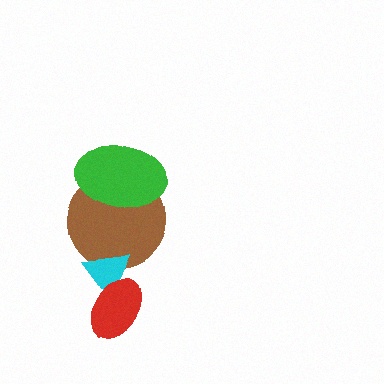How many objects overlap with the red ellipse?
1 object overlaps with the red ellipse.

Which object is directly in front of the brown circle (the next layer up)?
The cyan triangle is directly in front of the brown circle.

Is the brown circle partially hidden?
Yes, it is partially covered by another shape.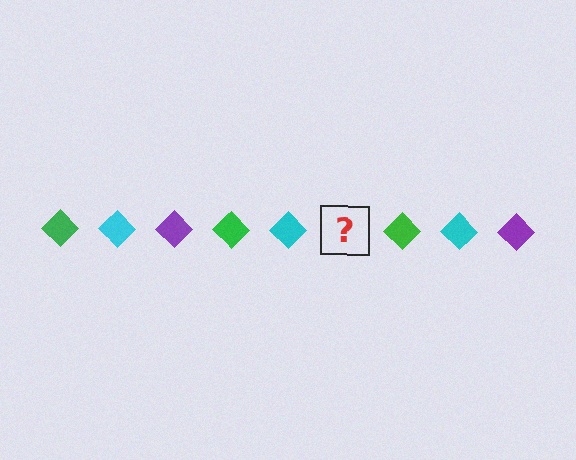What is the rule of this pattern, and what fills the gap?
The rule is that the pattern cycles through green, cyan, purple diamonds. The gap should be filled with a purple diamond.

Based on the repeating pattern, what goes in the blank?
The blank should be a purple diamond.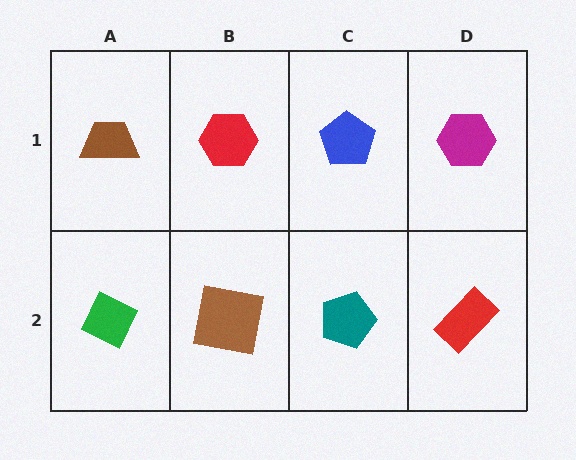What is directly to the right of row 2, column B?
A teal pentagon.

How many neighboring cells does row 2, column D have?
2.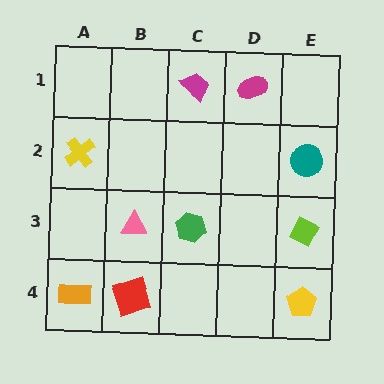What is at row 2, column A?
A yellow cross.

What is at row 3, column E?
A lime diamond.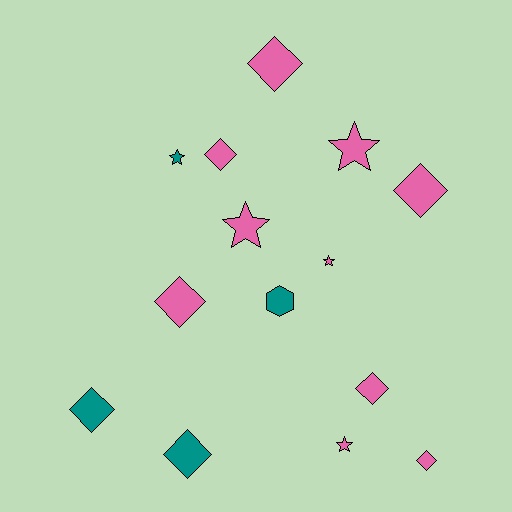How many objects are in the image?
There are 14 objects.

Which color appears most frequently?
Pink, with 10 objects.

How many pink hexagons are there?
There are no pink hexagons.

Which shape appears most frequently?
Diamond, with 8 objects.